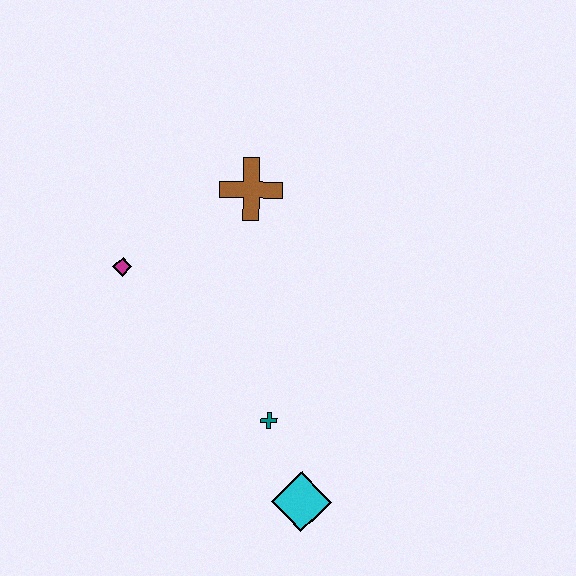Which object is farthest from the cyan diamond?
The brown cross is farthest from the cyan diamond.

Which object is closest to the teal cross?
The cyan diamond is closest to the teal cross.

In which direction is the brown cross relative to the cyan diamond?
The brown cross is above the cyan diamond.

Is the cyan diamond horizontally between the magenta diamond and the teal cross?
No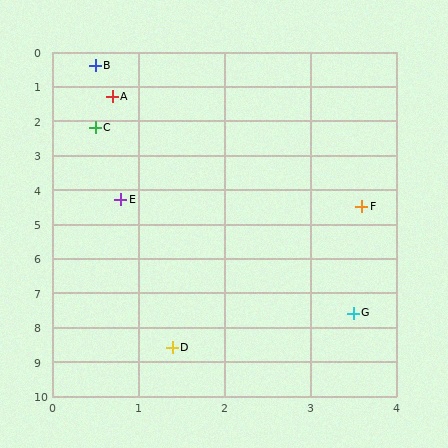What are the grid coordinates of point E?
Point E is at approximately (0.8, 4.3).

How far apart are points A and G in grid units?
Points A and G are about 6.9 grid units apart.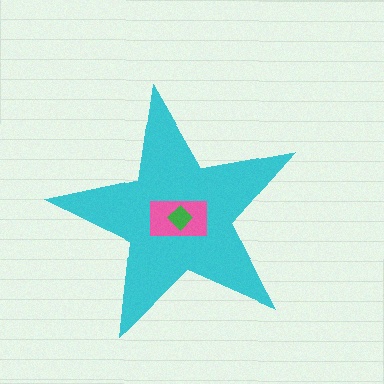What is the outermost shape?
The cyan star.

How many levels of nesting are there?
3.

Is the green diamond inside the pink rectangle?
Yes.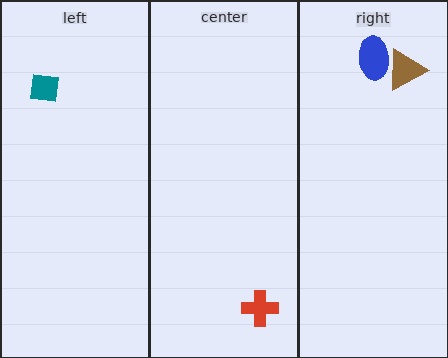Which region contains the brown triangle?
The right region.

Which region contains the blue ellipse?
The right region.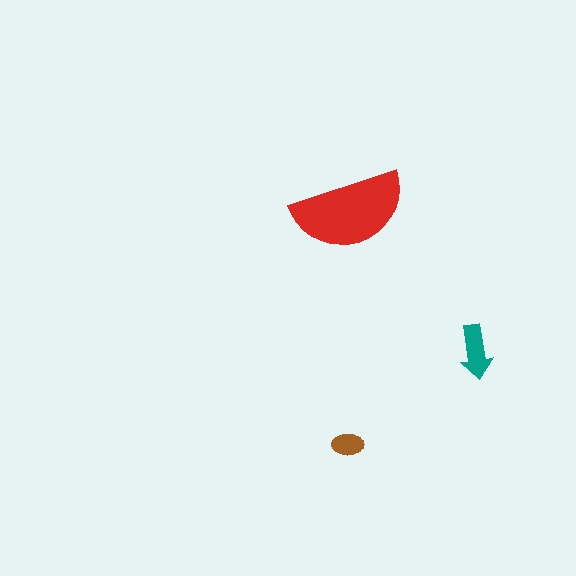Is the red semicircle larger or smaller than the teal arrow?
Larger.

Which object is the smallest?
The brown ellipse.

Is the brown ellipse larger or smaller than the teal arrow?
Smaller.